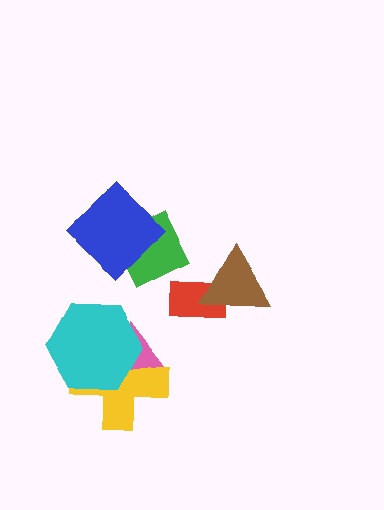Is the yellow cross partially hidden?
Yes, it is partially covered by another shape.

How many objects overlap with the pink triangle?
2 objects overlap with the pink triangle.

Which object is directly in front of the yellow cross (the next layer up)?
The pink triangle is directly in front of the yellow cross.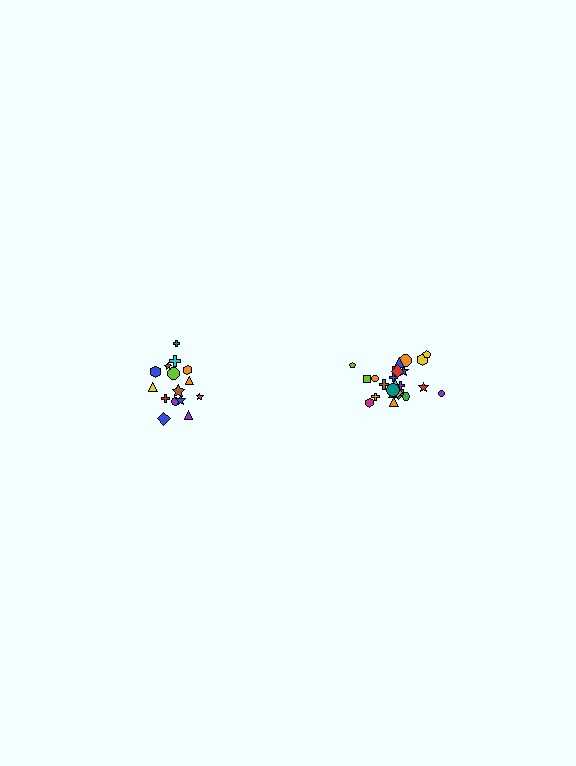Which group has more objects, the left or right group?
The right group.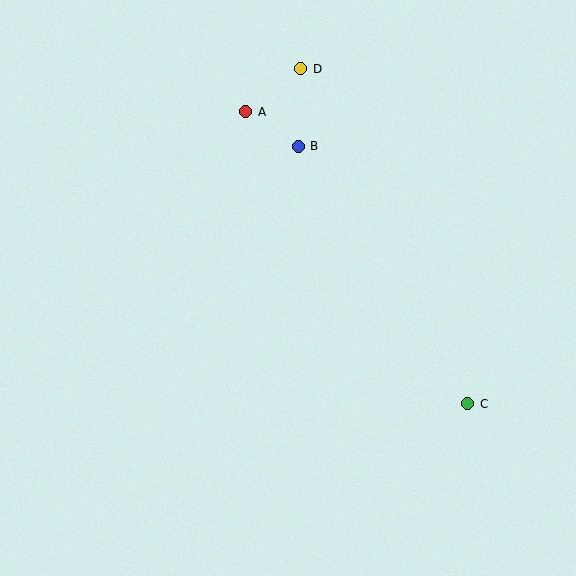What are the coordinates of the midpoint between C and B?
The midpoint between C and B is at (383, 275).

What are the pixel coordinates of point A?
Point A is at (246, 112).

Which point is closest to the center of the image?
Point B at (298, 146) is closest to the center.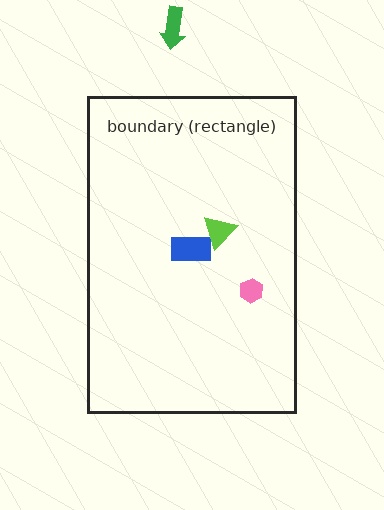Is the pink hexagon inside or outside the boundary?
Inside.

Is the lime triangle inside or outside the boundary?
Inside.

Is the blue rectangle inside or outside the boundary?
Inside.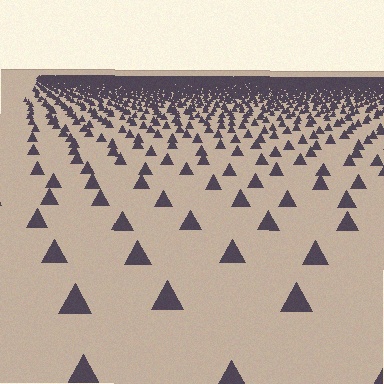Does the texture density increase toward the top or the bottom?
Density increases toward the top.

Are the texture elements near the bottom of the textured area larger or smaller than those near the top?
Larger. Near the bottom, elements are closer to the viewer and appear at a bigger on-screen size.